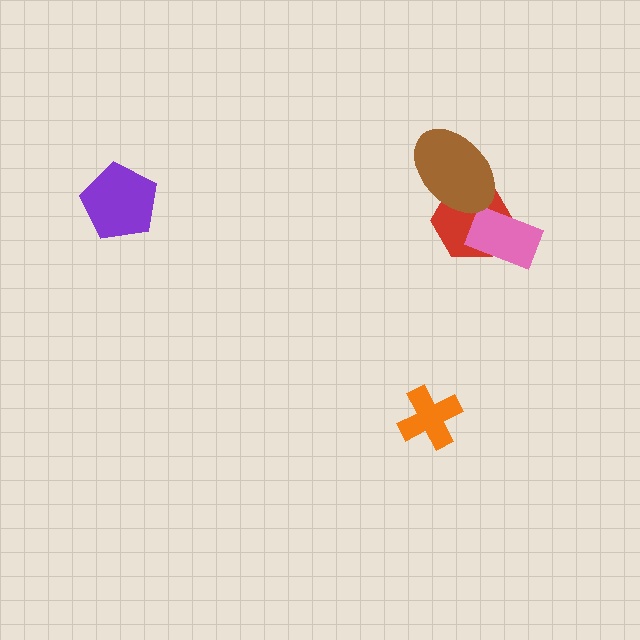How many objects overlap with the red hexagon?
2 objects overlap with the red hexagon.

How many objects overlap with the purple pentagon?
0 objects overlap with the purple pentagon.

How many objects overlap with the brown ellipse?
1 object overlaps with the brown ellipse.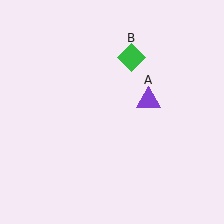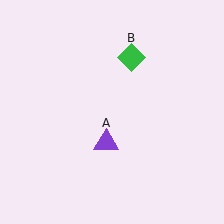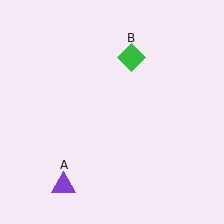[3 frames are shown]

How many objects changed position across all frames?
1 object changed position: purple triangle (object A).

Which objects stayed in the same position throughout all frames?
Green diamond (object B) remained stationary.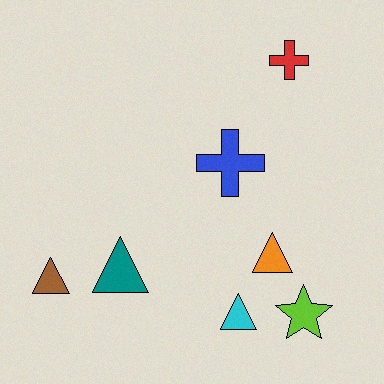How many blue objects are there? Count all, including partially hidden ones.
There is 1 blue object.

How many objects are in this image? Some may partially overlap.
There are 7 objects.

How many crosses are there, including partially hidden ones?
There are 2 crosses.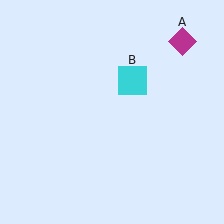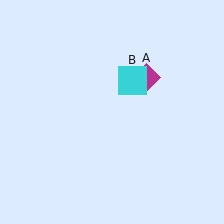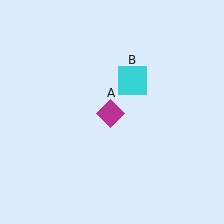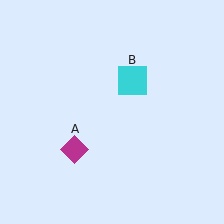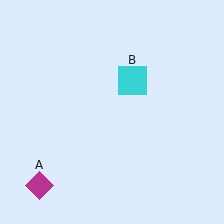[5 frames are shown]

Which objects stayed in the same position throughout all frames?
Cyan square (object B) remained stationary.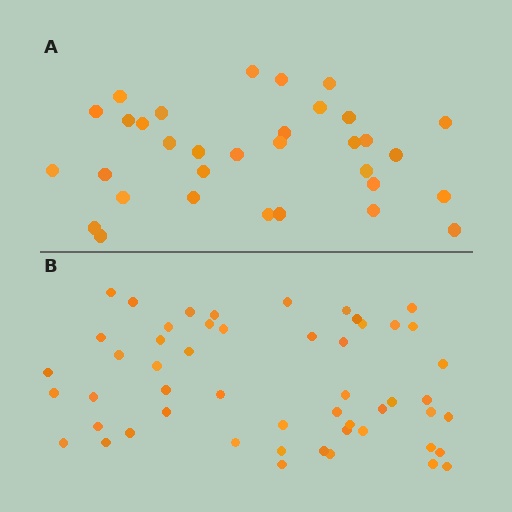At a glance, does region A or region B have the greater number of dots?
Region B (the bottom region) has more dots.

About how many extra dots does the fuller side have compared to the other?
Region B has approximately 20 more dots than region A.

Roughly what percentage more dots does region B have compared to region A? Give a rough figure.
About 60% more.